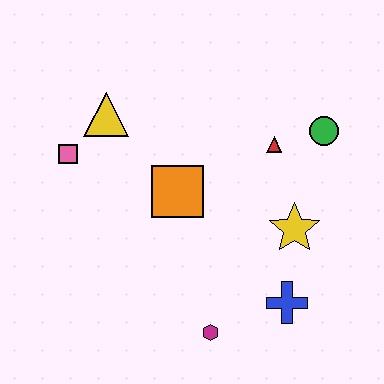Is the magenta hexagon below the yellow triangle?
Yes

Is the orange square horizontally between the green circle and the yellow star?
No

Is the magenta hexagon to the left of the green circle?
Yes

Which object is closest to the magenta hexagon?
The blue cross is closest to the magenta hexagon.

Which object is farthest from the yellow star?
The pink square is farthest from the yellow star.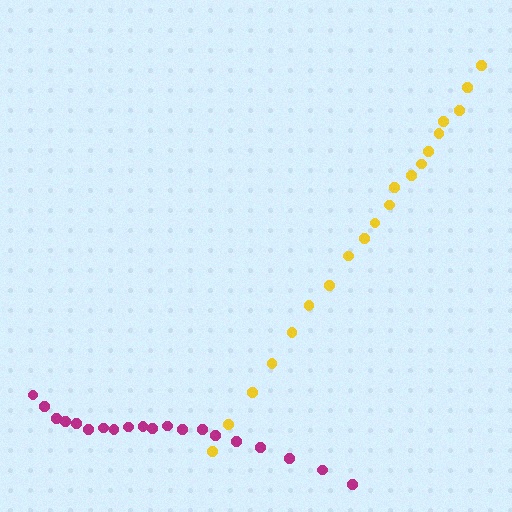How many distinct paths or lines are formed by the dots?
There are 2 distinct paths.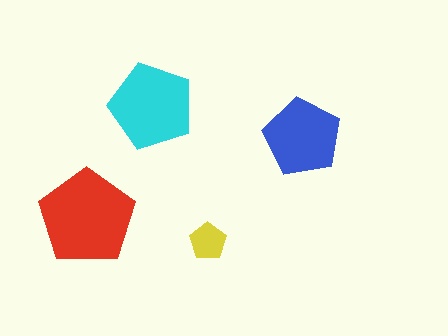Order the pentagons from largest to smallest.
the red one, the cyan one, the blue one, the yellow one.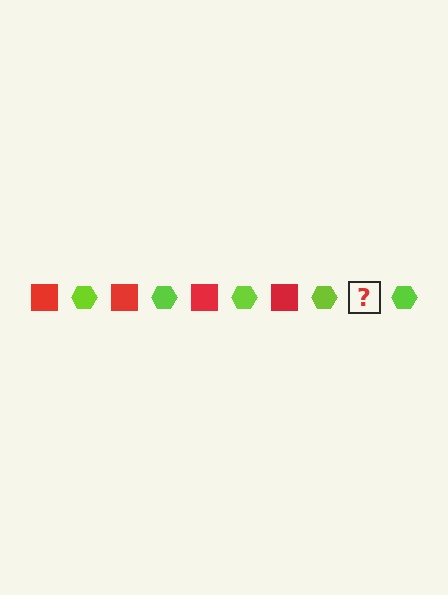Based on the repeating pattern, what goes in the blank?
The blank should be a red square.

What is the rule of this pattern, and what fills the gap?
The rule is that the pattern alternates between red square and lime hexagon. The gap should be filled with a red square.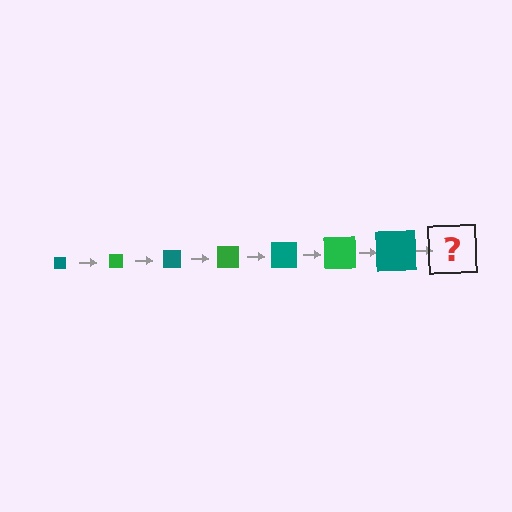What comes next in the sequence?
The next element should be a green square, larger than the previous one.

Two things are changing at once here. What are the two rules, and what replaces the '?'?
The two rules are that the square grows larger each step and the color cycles through teal and green. The '?' should be a green square, larger than the previous one.